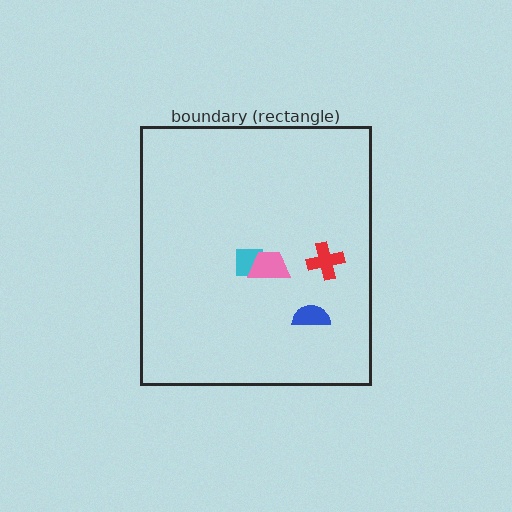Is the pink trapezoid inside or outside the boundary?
Inside.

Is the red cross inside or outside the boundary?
Inside.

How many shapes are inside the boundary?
4 inside, 0 outside.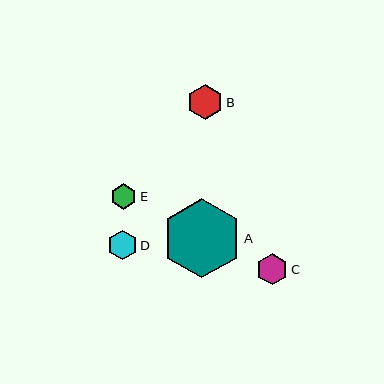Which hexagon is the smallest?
Hexagon E is the smallest with a size of approximately 25 pixels.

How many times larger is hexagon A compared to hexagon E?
Hexagon A is approximately 3.1 times the size of hexagon E.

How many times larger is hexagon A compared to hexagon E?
Hexagon A is approximately 3.1 times the size of hexagon E.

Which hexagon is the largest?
Hexagon A is the largest with a size of approximately 79 pixels.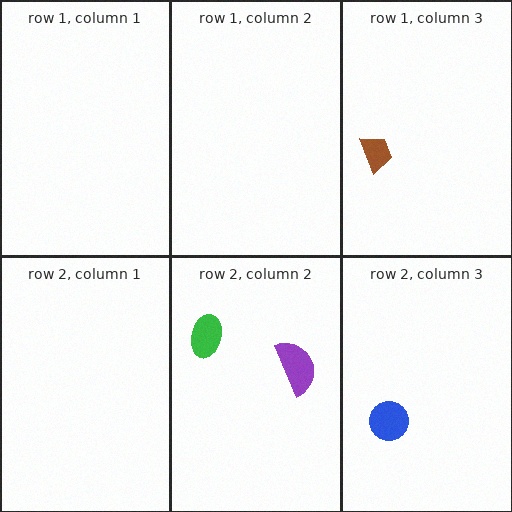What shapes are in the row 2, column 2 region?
The purple semicircle, the green ellipse.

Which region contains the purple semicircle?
The row 2, column 2 region.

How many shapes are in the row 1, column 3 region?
1.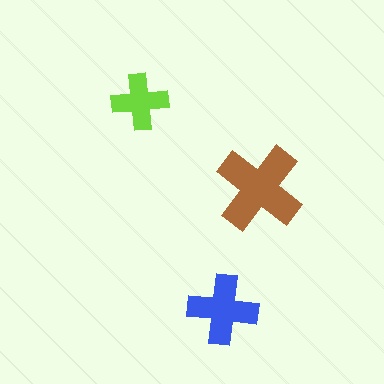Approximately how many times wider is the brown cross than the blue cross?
About 1.5 times wider.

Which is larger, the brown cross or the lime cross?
The brown one.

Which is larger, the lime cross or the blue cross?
The blue one.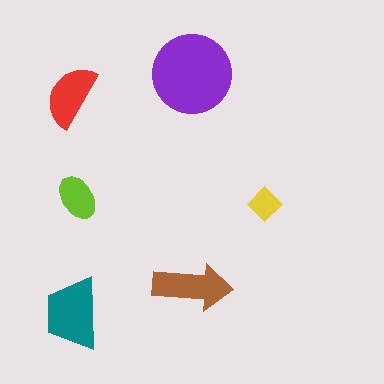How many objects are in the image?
There are 6 objects in the image.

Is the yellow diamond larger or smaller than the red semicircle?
Smaller.